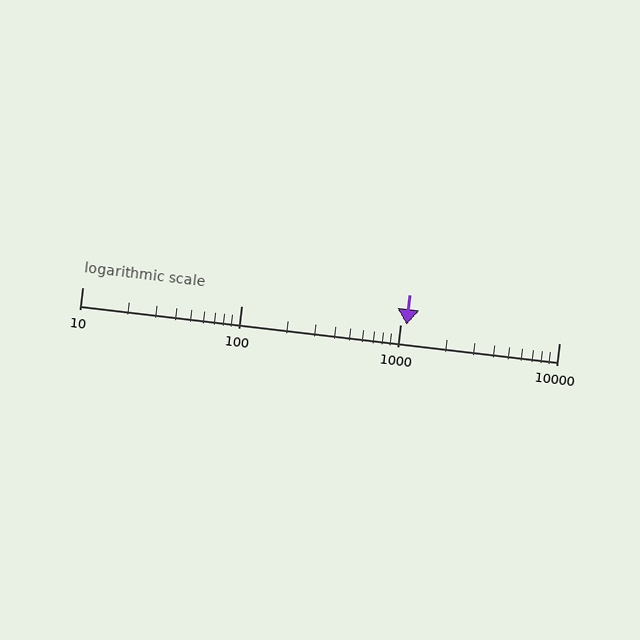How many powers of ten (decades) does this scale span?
The scale spans 3 decades, from 10 to 10000.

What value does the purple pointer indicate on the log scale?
The pointer indicates approximately 1100.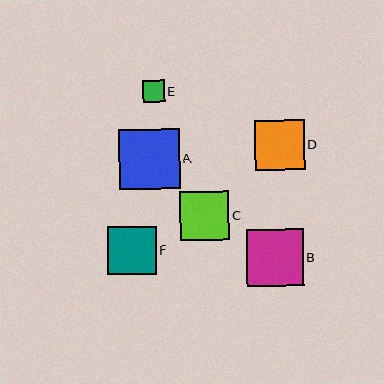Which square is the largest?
Square A is the largest with a size of approximately 61 pixels.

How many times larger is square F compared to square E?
Square F is approximately 2.2 times the size of square E.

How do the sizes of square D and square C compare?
Square D and square C are approximately the same size.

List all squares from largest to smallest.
From largest to smallest: A, B, D, C, F, E.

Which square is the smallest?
Square E is the smallest with a size of approximately 22 pixels.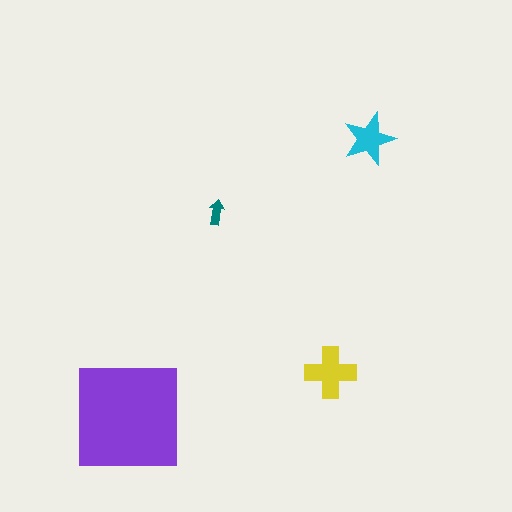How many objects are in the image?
There are 4 objects in the image.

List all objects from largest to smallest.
The purple square, the yellow cross, the cyan star, the teal arrow.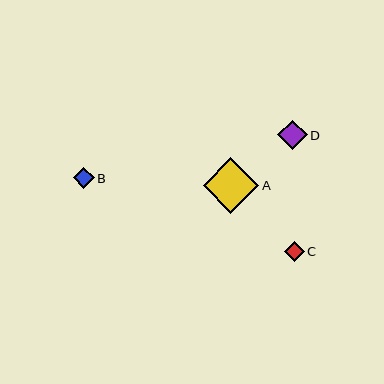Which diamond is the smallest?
Diamond C is the smallest with a size of approximately 20 pixels.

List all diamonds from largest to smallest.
From largest to smallest: A, D, B, C.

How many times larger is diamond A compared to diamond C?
Diamond A is approximately 2.8 times the size of diamond C.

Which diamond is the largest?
Diamond A is the largest with a size of approximately 55 pixels.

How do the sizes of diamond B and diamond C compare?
Diamond B and diamond C are approximately the same size.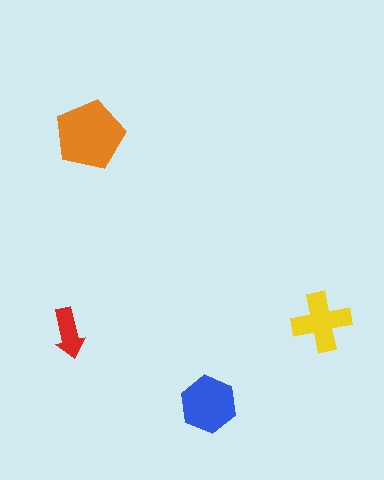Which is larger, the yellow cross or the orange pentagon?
The orange pentagon.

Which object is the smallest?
The red arrow.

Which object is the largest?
The orange pentagon.